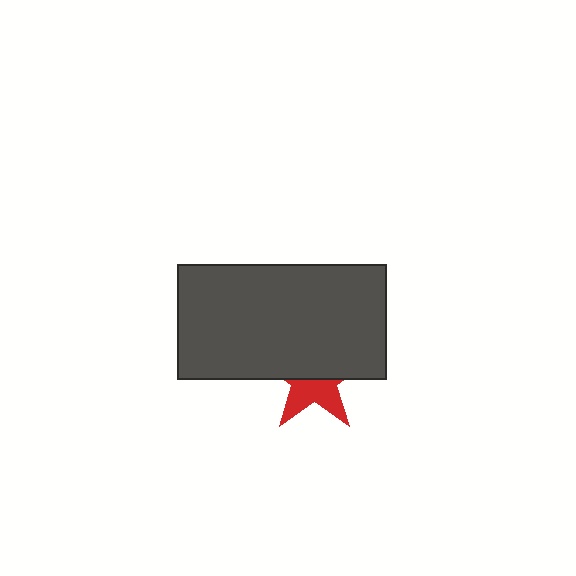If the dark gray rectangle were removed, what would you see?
You would see the complete red star.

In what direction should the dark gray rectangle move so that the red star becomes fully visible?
The dark gray rectangle should move up. That is the shortest direction to clear the overlap and leave the red star fully visible.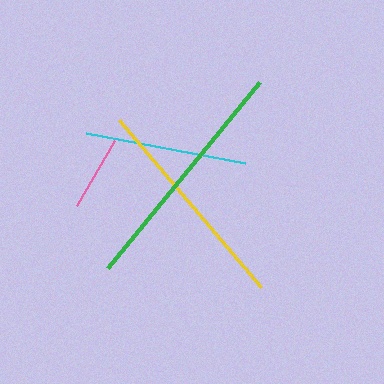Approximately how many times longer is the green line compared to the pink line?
The green line is approximately 3.2 times the length of the pink line.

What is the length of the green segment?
The green segment is approximately 239 pixels long.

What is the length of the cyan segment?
The cyan segment is approximately 162 pixels long.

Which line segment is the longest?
The green line is the longest at approximately 239 pixels.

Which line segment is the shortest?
The pink line is the shortest at approximately 75 pixels.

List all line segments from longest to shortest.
From longest to shortest: green, yellow, cyan, pink.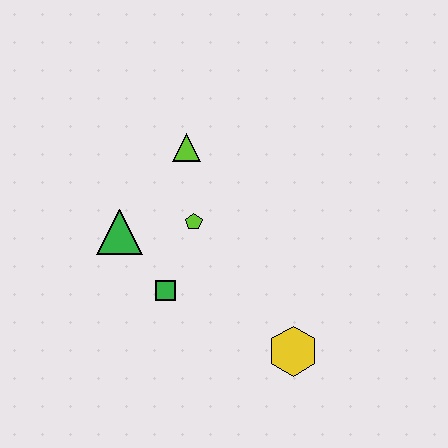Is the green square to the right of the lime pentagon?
No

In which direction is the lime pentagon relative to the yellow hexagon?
The lime pentagon is above the yellow hexagon.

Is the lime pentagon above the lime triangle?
No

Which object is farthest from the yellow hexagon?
The lime triangle is farthest from the yellow hexagon.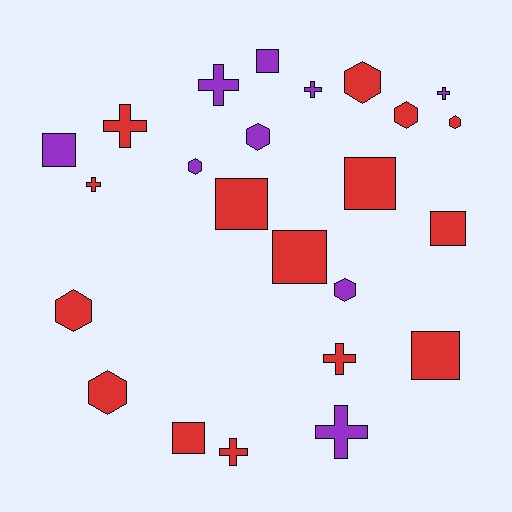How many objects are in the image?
There are 24 objects.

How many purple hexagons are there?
There are 3 purple hexagons.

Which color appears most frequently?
Red, with 15 objects.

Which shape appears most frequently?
Hexagon, with 8 objects.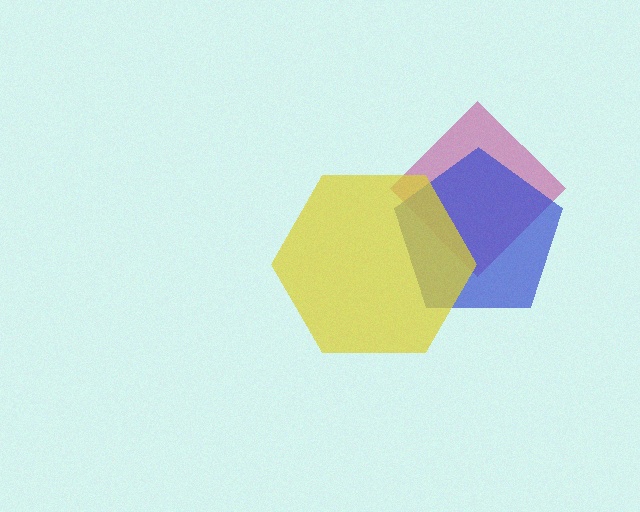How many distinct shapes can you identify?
There are 3 distinct shapes: a magenta diamond, a blue pentagon, a yellow hexagon.